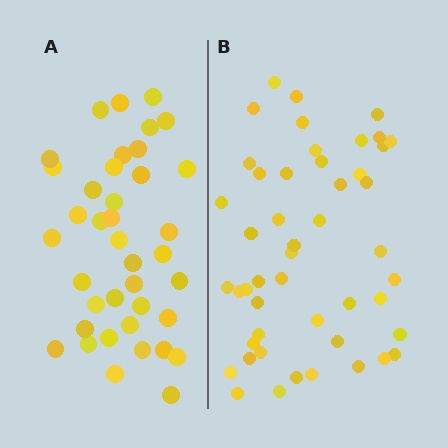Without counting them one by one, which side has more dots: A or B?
Region B (the right region) has more dots.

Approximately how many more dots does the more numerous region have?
Region B has roughly 8 or so more dots than region A.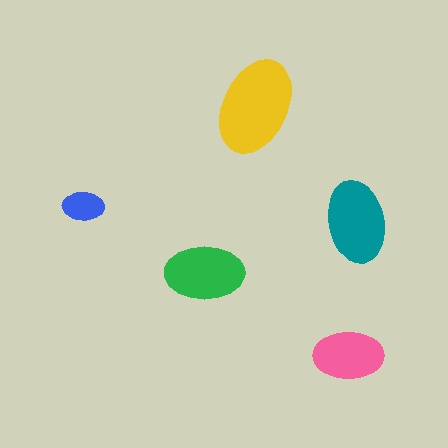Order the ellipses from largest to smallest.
the yellow one, the teal one, the green one, the pink one, the blue one.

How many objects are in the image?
There are 5 objects in the image.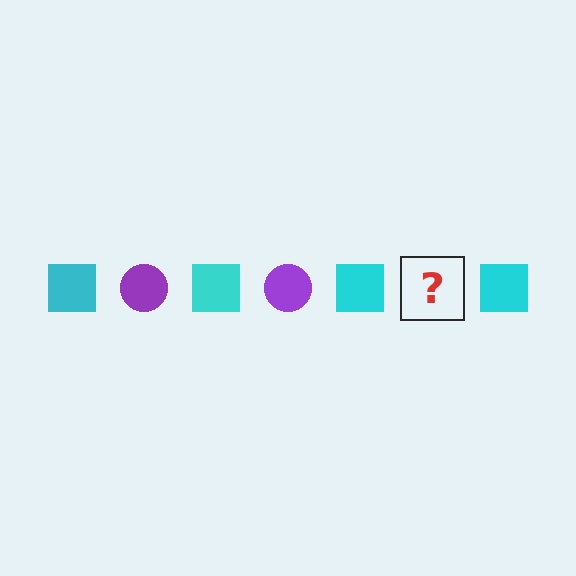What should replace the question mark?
The question mark should be replaced with a purple circle.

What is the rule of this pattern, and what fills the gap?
The rule is that the pattern alternates between cyan square and purple circle. The gap should be filled with a purple circle.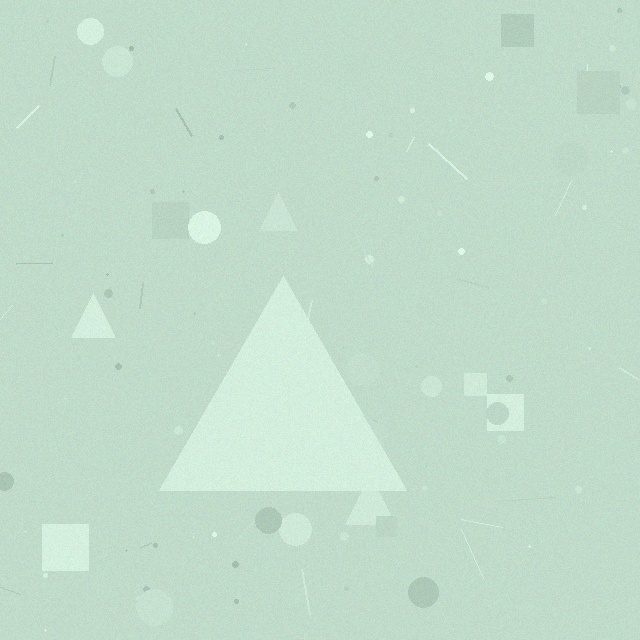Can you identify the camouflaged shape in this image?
The camouflaged shape is a triangle.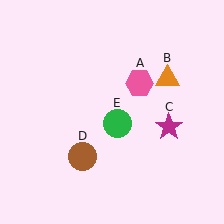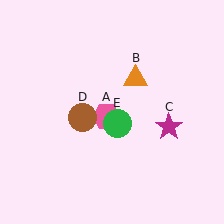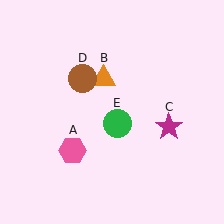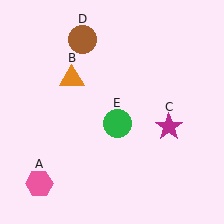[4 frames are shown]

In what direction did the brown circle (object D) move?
The brown circle (object D) moved up.